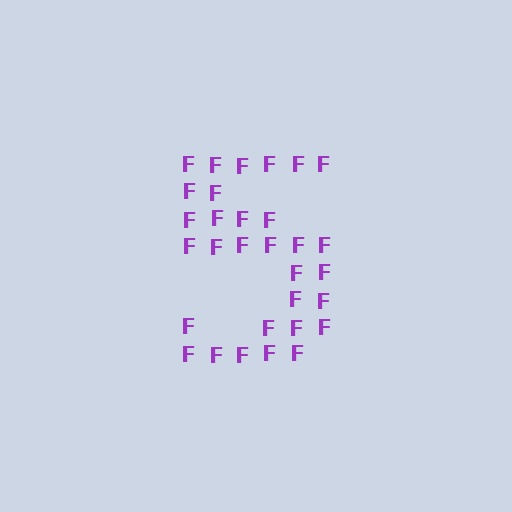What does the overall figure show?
The overall figure shows the digit 5.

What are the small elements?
The small elements are letter F's.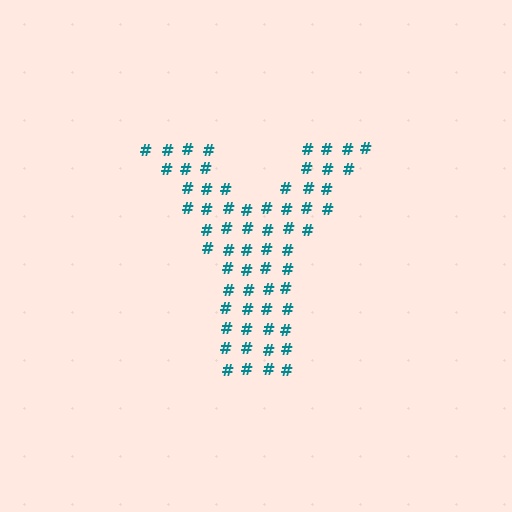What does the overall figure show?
The overall figure shows the letter Y.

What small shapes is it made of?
It is made of small hash symbols.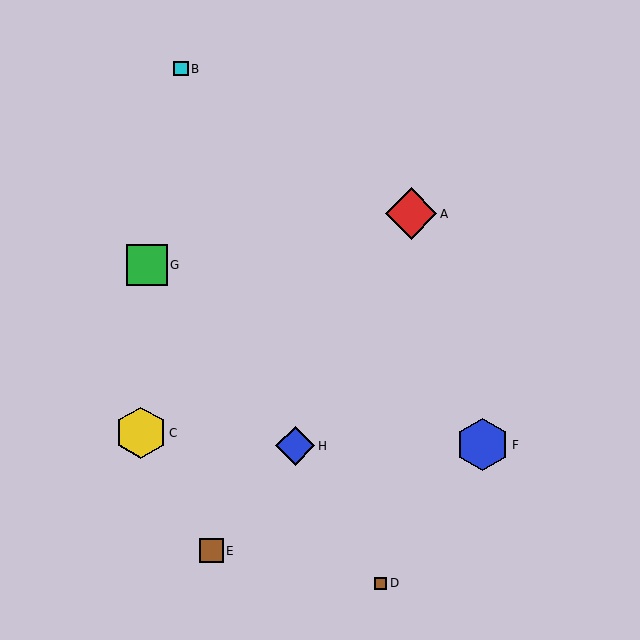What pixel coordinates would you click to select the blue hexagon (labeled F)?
Click at (482, 445) to select the blue hexagon F.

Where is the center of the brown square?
The center of the brown square is at (211, 551).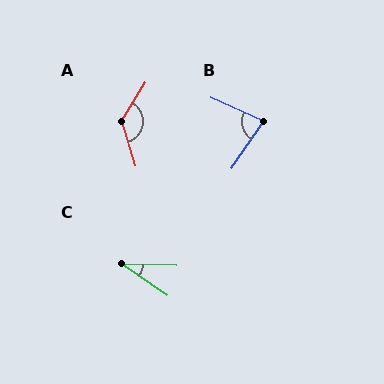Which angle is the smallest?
C, at approximately 33 degrees.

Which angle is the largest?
A, at approximately 131 degrees.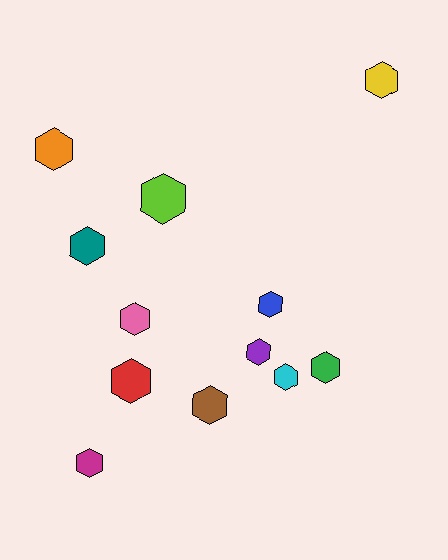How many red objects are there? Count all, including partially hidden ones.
There is 1 red object.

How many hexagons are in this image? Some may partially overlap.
There are 12 hexagons.